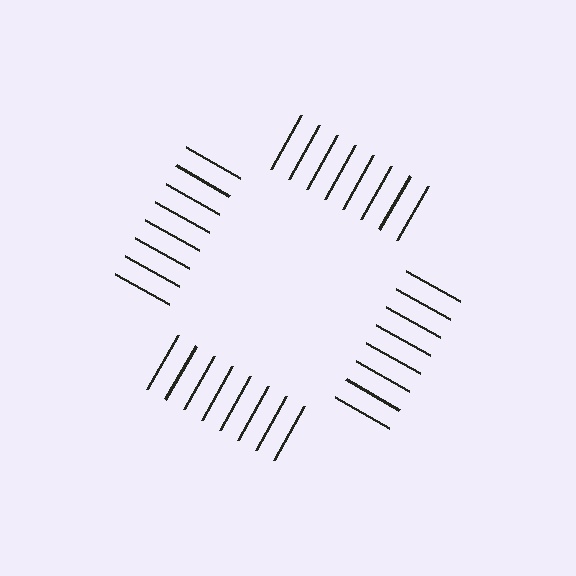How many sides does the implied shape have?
4 sides — the line-ends trace a square.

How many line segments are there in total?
32 — 8 along each of the 4 edges.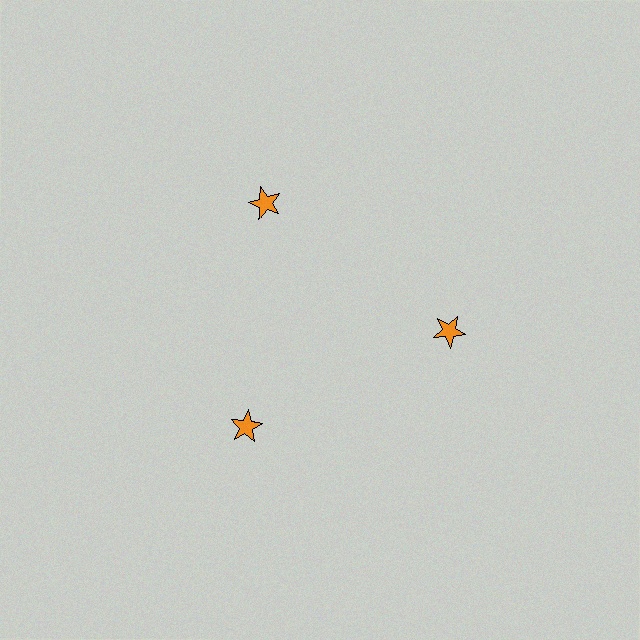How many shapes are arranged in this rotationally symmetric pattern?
There are 3 shapes, arranged in 3 groups of 1.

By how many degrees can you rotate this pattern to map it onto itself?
The pattern maps onto itself every 120 degrees of rotation.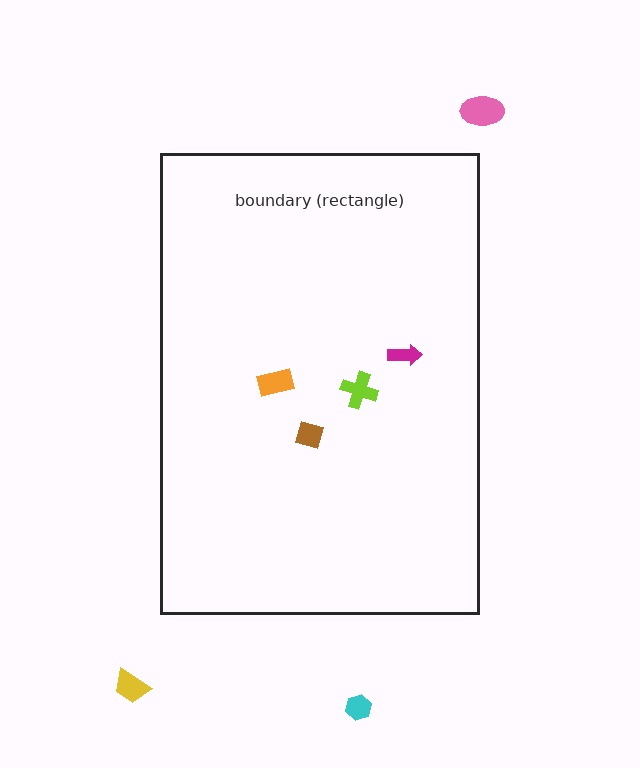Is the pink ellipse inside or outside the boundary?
Outside.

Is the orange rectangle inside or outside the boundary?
Inside.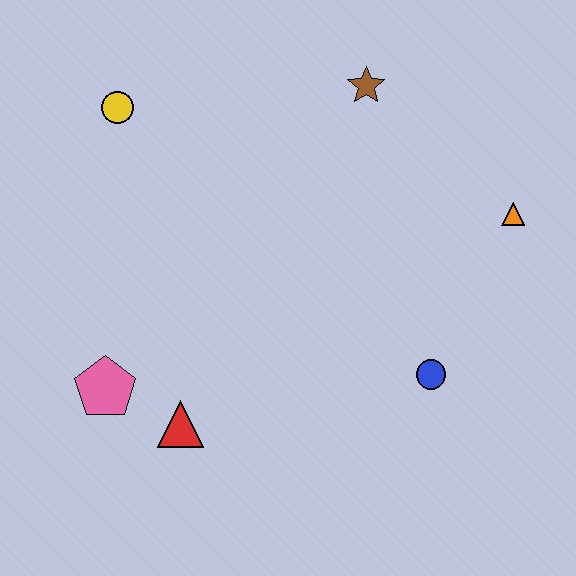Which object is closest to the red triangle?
The pink pentagon is closest to the red triangle.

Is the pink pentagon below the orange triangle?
Yes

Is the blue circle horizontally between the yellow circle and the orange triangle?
Yes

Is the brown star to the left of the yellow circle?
No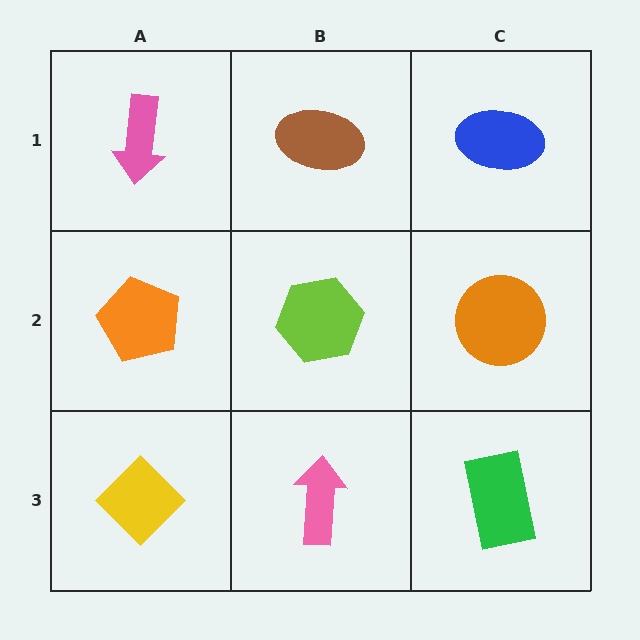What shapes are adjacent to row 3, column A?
An orange pentagon (row 2, column A), a pink arrow (row 3, column B).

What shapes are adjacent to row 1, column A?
An orange pentagon (row 2, column A), a brown ellipse (row 1, column B).